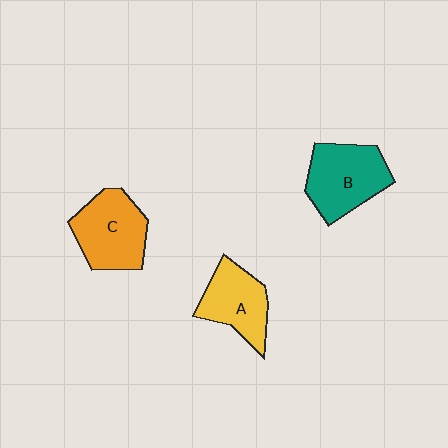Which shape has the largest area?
Shape B (teal).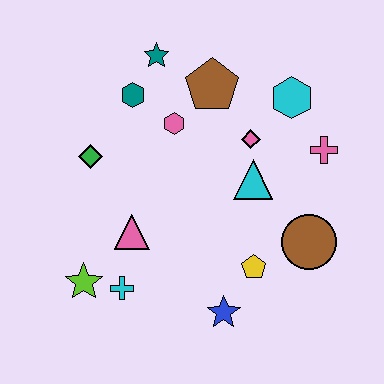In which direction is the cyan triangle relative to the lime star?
The cyan triangle is to the right of the lime star.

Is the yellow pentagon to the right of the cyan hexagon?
No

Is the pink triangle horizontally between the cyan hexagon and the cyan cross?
Yes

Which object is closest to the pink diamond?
The cyan triangle is closest to the pink diamond.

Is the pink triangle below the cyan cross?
No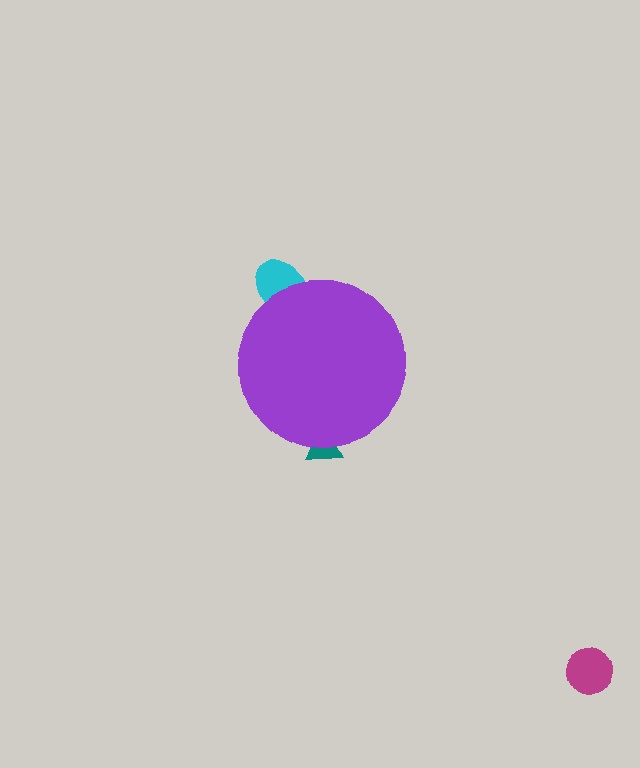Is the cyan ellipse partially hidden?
Yes, the cyan ellipse is partially hidden behind the purple circle.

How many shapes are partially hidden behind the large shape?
2 shapes are partially hidden.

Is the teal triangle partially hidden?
Yes, the teal triangle is partially hidden behind the purple circle.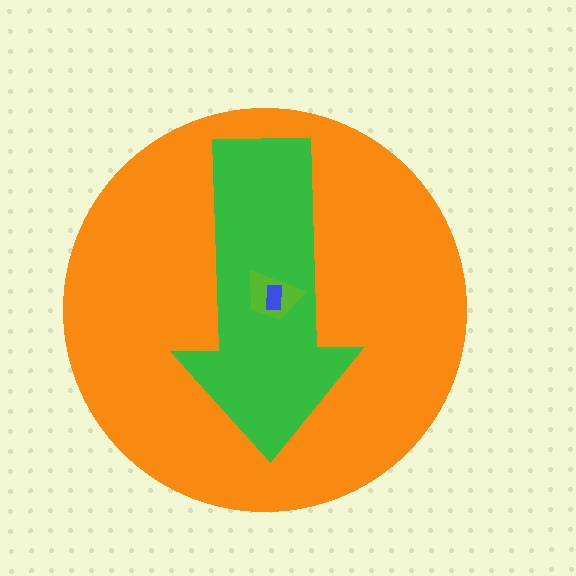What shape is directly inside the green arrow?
The lime trapezoid.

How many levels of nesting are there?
4.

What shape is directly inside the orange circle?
The green arrow.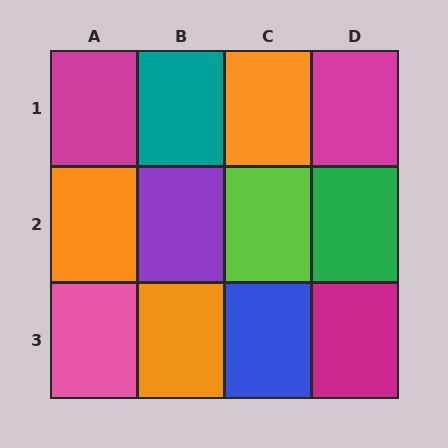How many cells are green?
1 cell is green.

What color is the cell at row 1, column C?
Orange.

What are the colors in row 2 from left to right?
Orange, purple, lime, green.